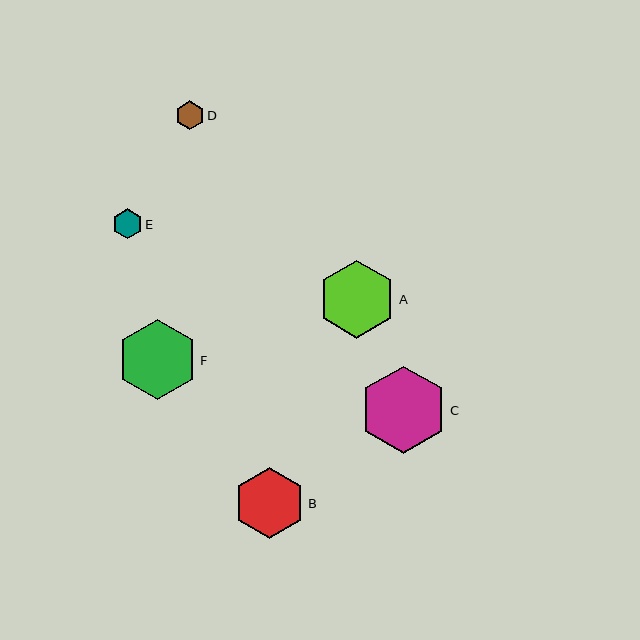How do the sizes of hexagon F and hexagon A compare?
Hexagon F and hexagon A are approximately the same size.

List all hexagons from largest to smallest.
From largest to smallest: C, F, A, B, E, D.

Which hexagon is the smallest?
Hexagon D is the smallest with a size of approximately 29 pixels.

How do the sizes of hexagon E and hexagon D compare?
Hexagon E and hexagon D are approximately the same size.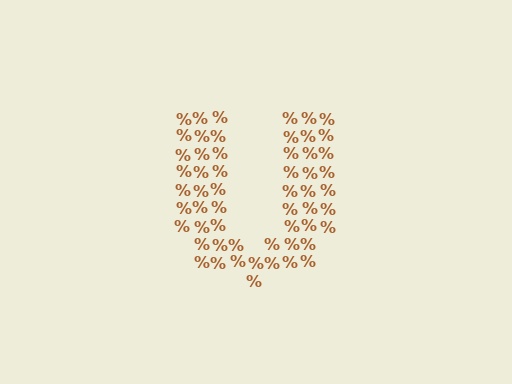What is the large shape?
The large shape is the letter U.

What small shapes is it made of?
It is made of small percent signs.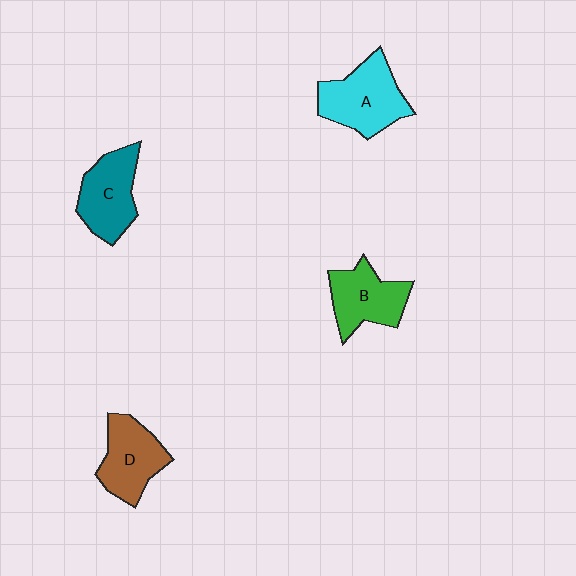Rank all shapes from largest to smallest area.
From largest to smallest: A (cyan), C (teal), D (brown), B (green).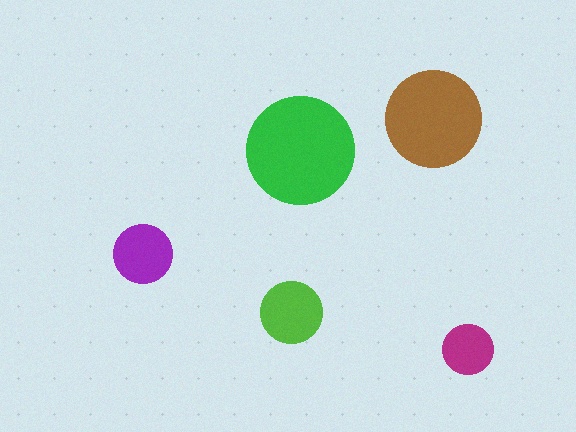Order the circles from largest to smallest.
the green one, the brown one, the lime one, the purple one, the magenta one.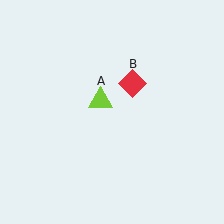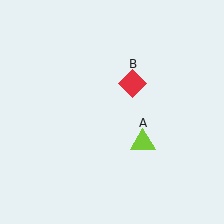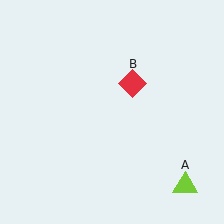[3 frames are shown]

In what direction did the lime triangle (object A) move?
The lime triangle (object A) moved down and to the right.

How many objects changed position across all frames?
1 object changed position: lime triangle (object A).